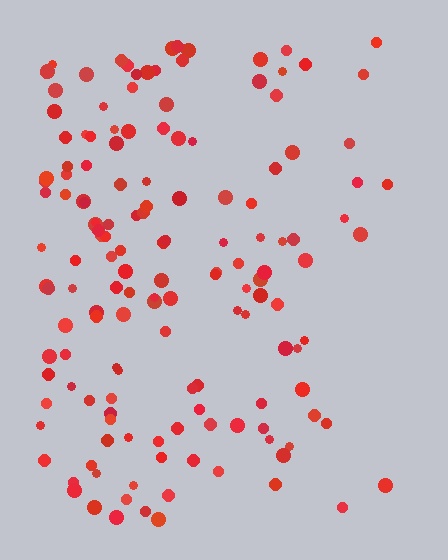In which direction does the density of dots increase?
From right to left, with the left side densest.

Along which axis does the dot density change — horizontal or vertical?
Horizontal.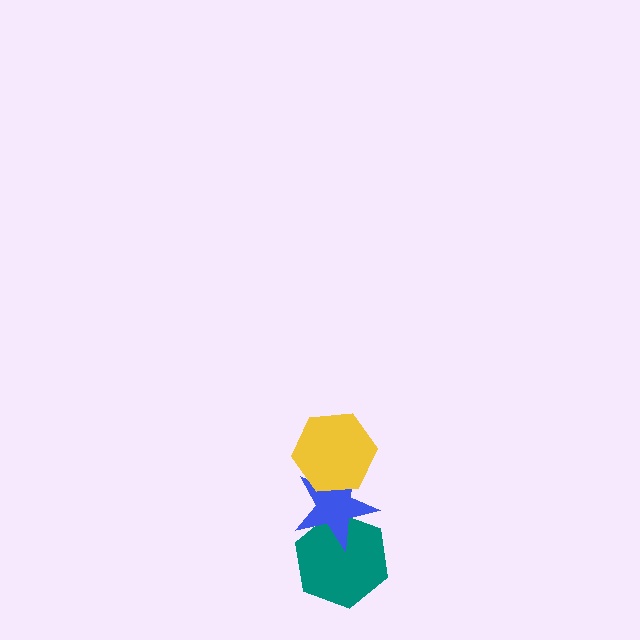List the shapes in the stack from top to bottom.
From top to bottom: the yellow hexagon, the blue star, the teal hexagon.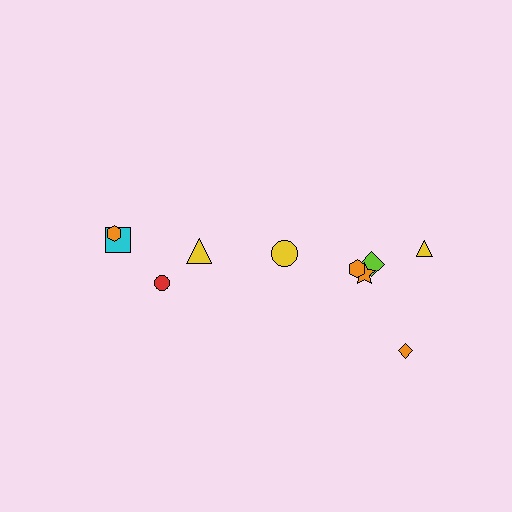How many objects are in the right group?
There are 6 objects.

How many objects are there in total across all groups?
There are 10 objects.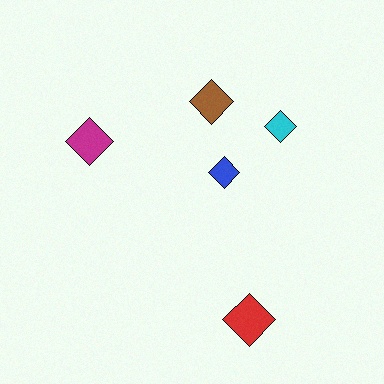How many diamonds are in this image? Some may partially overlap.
There are 5 diamonds.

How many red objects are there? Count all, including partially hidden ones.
There is 1 red object.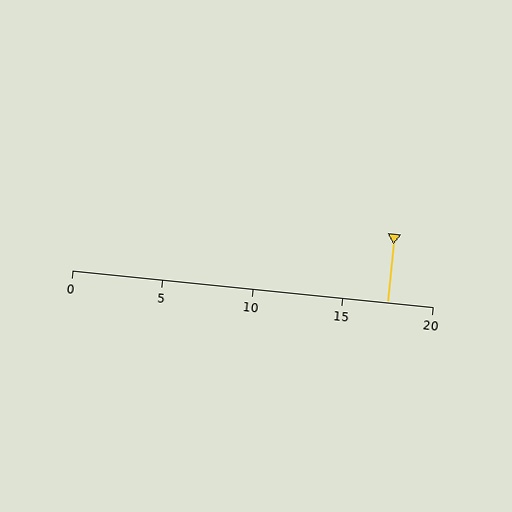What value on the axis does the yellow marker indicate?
The marker indicates approximately 17.5.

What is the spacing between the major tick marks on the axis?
The major ticks are spaced 5 apart.